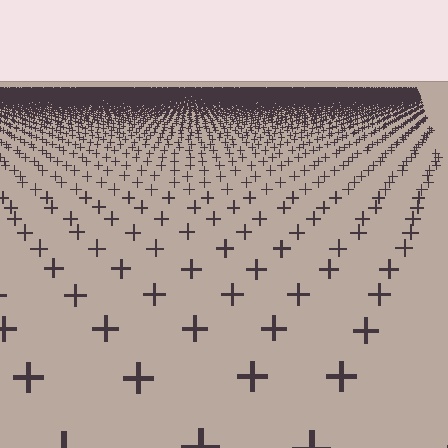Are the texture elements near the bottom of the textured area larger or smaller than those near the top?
Larger. Near the bottom, elements are closer to the viewer and appear at a bigger on-screen size.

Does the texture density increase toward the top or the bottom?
Density increases toward the top.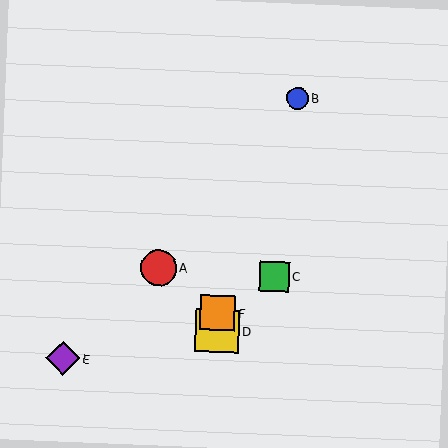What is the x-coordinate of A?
Object A is at x≈159.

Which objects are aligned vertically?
Objects D, F are aligned vertically.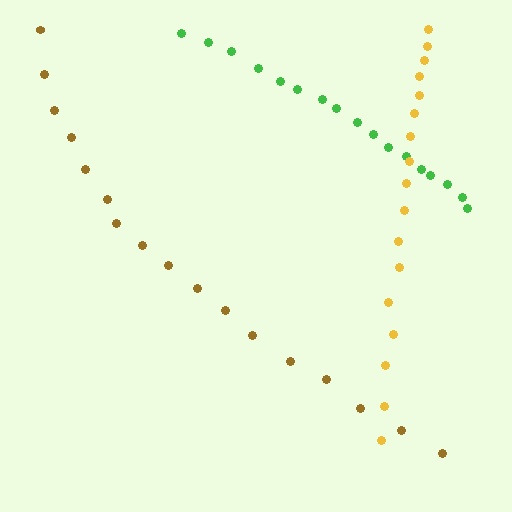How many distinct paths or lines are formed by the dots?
There are 3 distinct paths.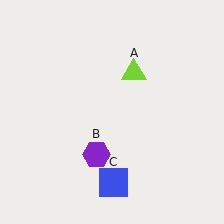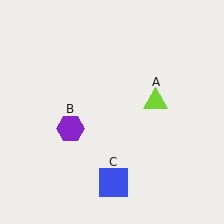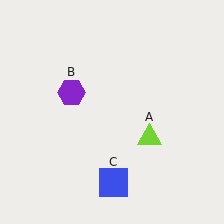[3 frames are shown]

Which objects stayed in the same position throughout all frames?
Blue square (object C) remained stationary.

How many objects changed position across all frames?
2 objects changed position: lime triangle (object A), purple hexagon (object B).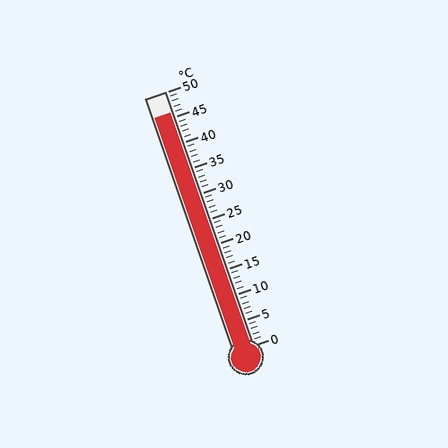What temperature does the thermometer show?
The thermometer shows approximately 46°C.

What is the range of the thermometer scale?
The thermometer scale ranges from 0°C to 50°C.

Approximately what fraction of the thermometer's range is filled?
The thermometer is filled to approximately 90% of its range.